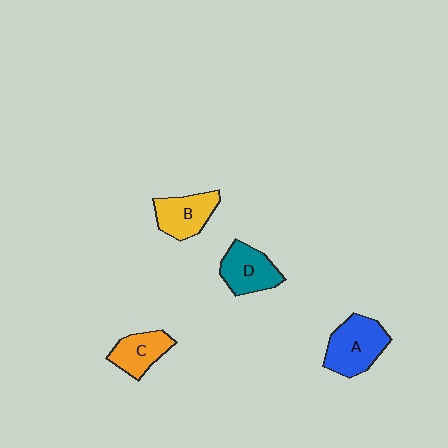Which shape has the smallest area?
Shape C (orange).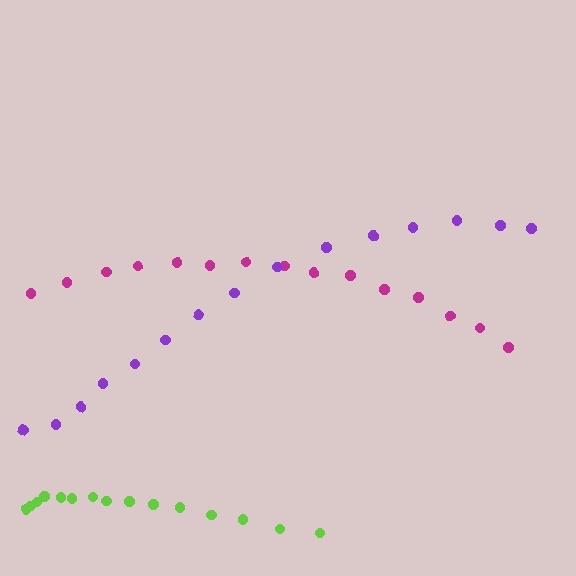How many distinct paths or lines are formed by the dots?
There are 3 distinct paths.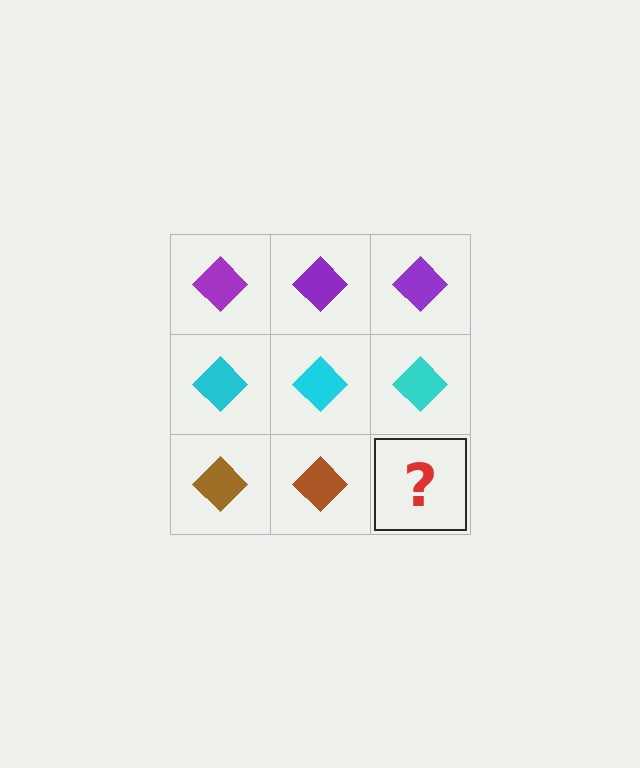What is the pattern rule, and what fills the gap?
The rule is that each row has a consistent color. The gap should be filled with a brown diamond.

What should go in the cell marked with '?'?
The missing cell should contain a brown diamond.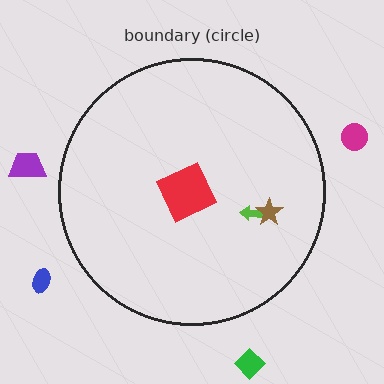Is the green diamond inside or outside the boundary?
Outside.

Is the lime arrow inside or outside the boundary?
Inside.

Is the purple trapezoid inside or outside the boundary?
Outside.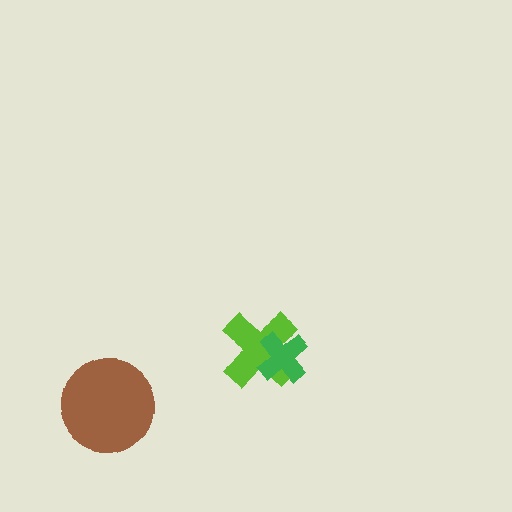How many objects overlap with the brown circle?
0 objects overlap with the brown circle.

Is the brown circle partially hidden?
No, no other shape covers it.